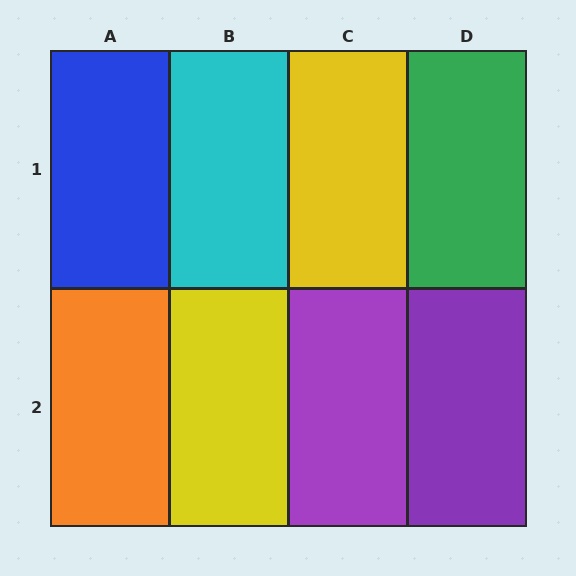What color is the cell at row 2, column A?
Orange.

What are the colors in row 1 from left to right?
Blue, cyan, yellow, green.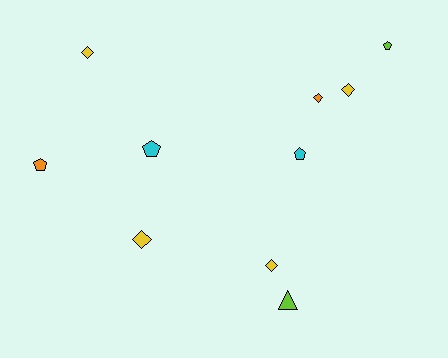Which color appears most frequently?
Yellow, with 4 objects.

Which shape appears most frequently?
Diamond, with 5 objects.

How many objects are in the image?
There are 10 objects.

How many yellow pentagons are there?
There are no yellow pentagons.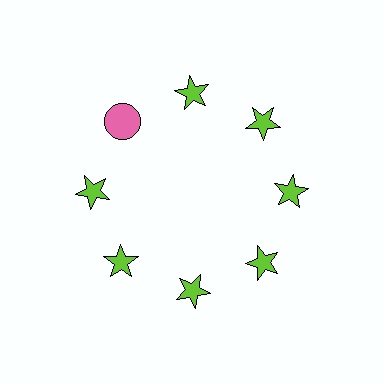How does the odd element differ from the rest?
It differs in both color (pink instead of lime) and shape (circle instead of star).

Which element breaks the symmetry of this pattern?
The pink circle at roughly the 10 o'clock position breaks the symmetry. All other shapes are lime stars.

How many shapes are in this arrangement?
There are 8 shapes arranged in a ring pattern.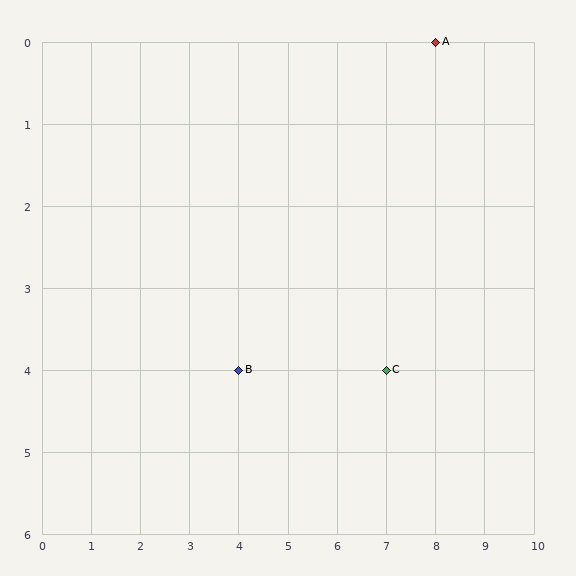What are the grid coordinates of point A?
Point A is at grid coordinates (8, 0).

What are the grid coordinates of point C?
Point C is at grid coordinates (7, 4).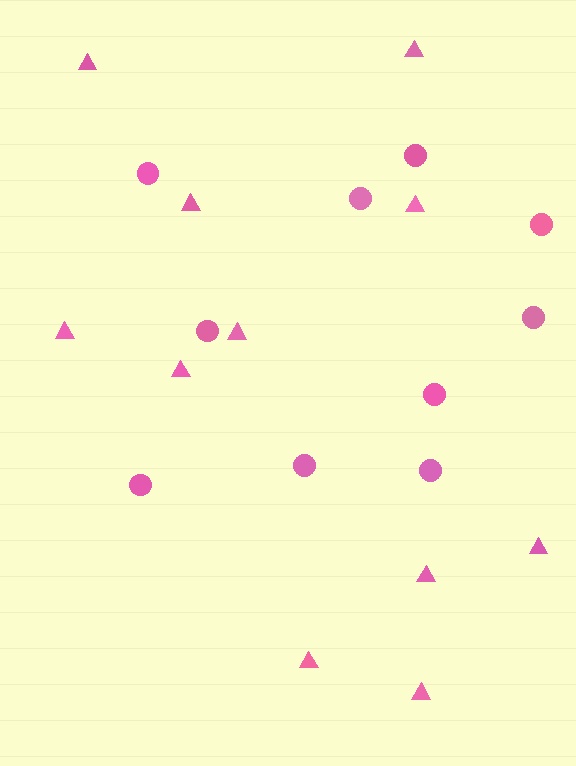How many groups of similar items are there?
There are 2 groups: one group of circles (10) and one group of triangles (11).